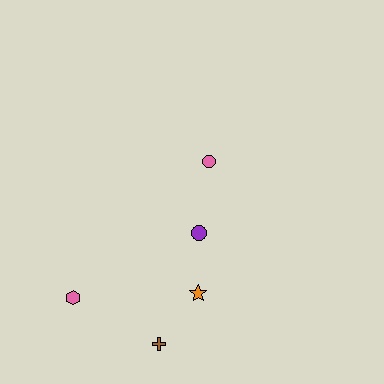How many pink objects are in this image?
There are 2 pink objects.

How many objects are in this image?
There are 5 objects.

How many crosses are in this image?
There is 1 cross.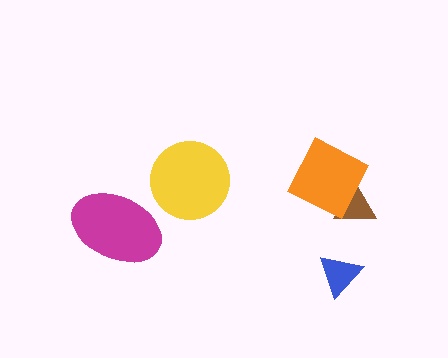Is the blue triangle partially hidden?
No, no other shape covers it.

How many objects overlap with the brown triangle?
1 object overlaps with the brown triangle.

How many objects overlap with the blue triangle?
0 objects overlap with the blue triangle.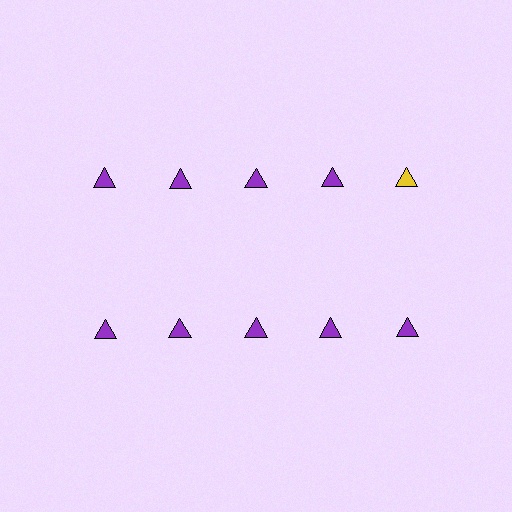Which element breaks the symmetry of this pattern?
The yellow triangle in the top row, rightmost column breaks the symmetry. All other shapes are purple triangles.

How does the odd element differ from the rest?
It has a different color: yellow instead of purple.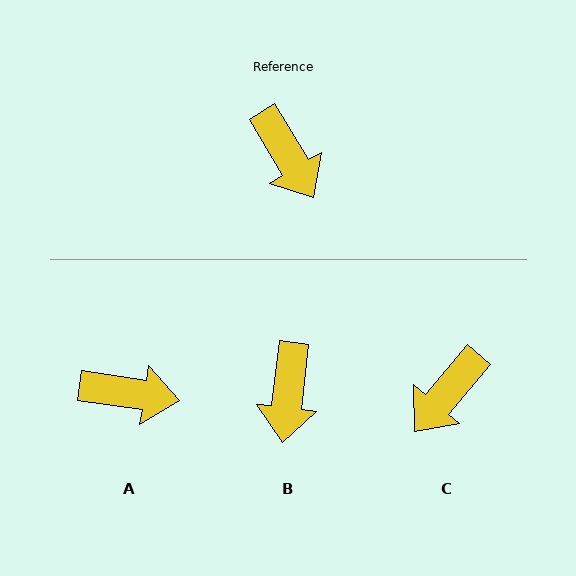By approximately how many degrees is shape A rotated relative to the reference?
Approximately 50 degrees counter-clockwise.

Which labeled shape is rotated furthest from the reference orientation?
C, about 71 degrees away.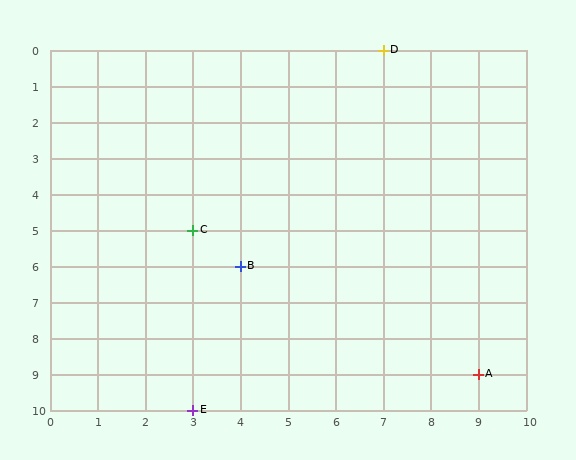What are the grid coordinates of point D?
Point D is at grid coordinates (7, 0).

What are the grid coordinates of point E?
Point E is at grid coordinates (3, 10).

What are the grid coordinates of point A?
Point A is at grid coordinates (9, 9).